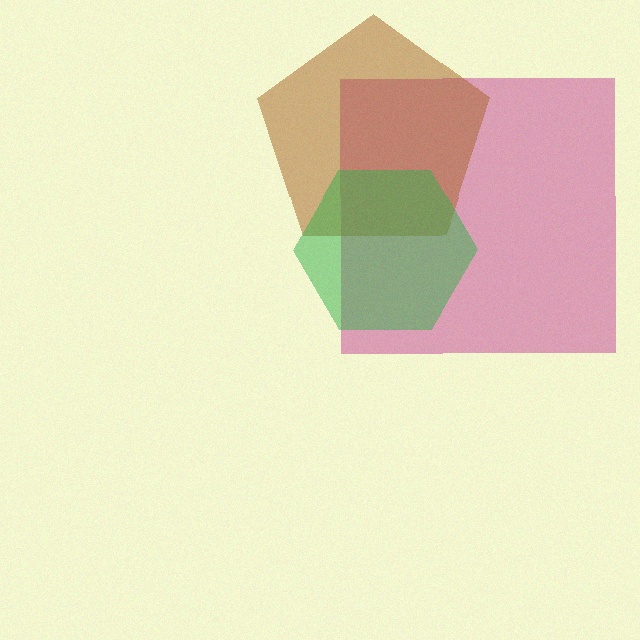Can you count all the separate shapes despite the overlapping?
Yes, there are 3 separate shapes.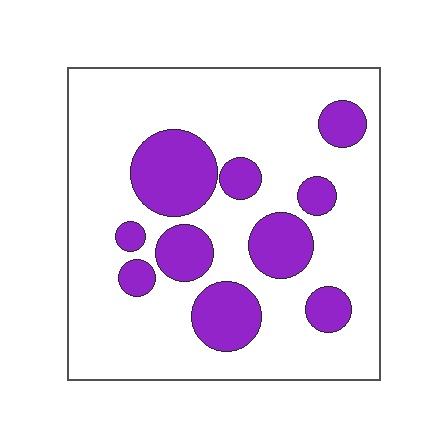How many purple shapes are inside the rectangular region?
10.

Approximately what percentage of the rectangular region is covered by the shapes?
Approximately 25%.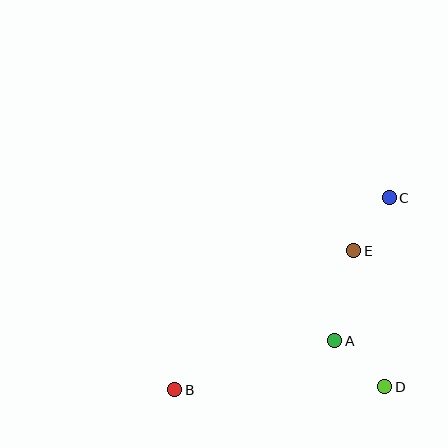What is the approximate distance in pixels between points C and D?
The distance between C and D is approximately 189 pixels.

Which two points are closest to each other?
Points C and E are closest to each other.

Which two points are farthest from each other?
Points B and C are farthest from each other.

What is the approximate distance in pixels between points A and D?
The distance between A and D is approximately 68 pixels.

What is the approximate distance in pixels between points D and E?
The distance between D and E is approximately 139 pixels.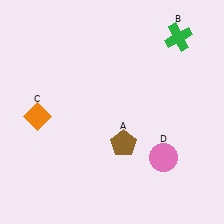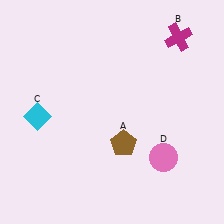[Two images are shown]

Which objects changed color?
B changed from green to magenta. C changed from orange to cyan.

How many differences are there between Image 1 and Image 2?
There are 2 differences between the two images.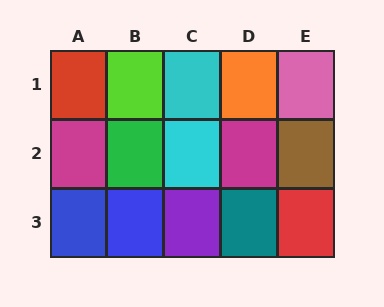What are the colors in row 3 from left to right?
Blue, blue, purple, teal, red.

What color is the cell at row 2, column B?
Green.